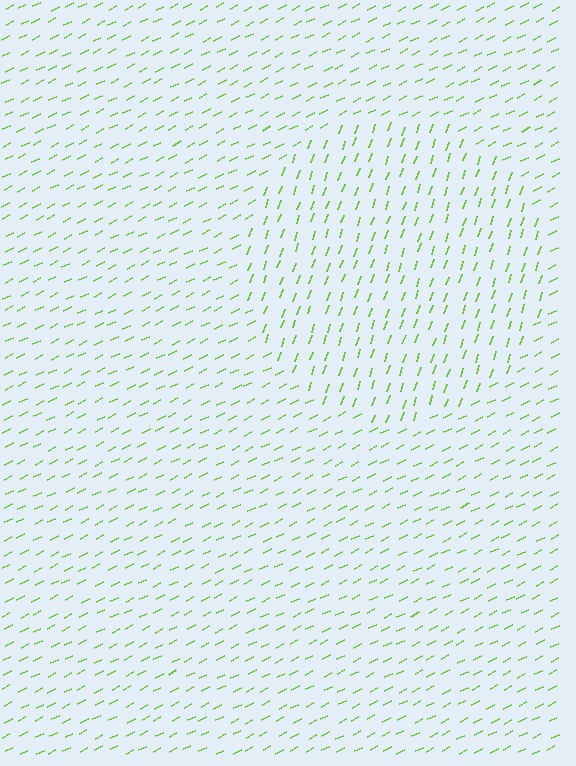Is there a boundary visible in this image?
Yes, there is a texture boundary formed by a change in line orientation.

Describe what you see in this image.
The image is filled with small lime line segments. A circle region in the image has lines oriented differently from the surrounding lines, creating a visible texture boundary.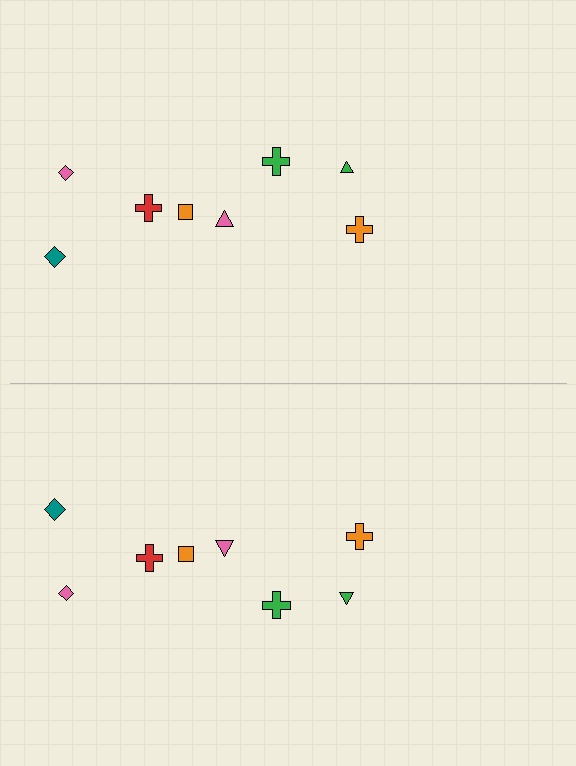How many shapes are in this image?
There are 16 shapes in this image.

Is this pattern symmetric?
Yes, this pattern has bilateral (reflection) symmetry.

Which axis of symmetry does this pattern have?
The pattern has a horizontal axis of symmetry running through the center of the image.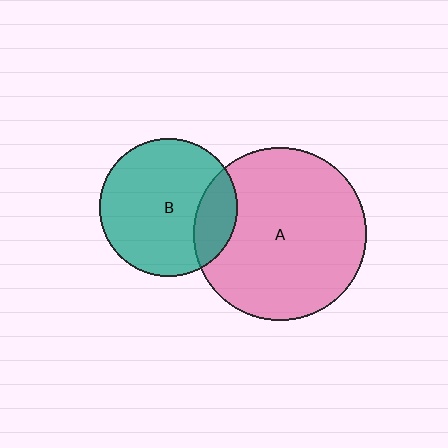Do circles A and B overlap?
Yes.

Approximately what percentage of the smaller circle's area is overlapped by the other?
Approximately 20%.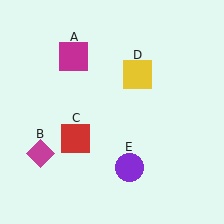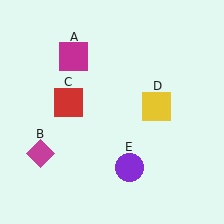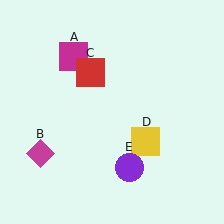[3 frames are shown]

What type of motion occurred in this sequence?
The red square (object C), yellow square (object D) rotated clockwise around the center of the scene.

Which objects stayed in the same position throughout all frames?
Magenta square (object A) and magenta diamond (object B) and purple circle (object E) remained stationary.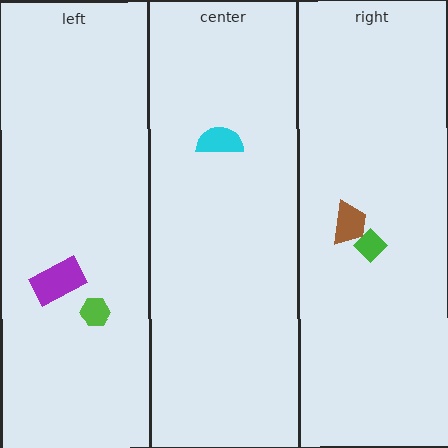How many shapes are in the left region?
2.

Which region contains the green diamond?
The right region.